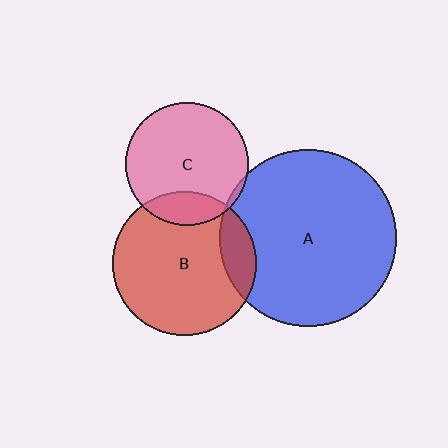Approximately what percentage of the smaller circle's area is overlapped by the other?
Approximately 15%.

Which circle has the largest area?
Circle A (blue).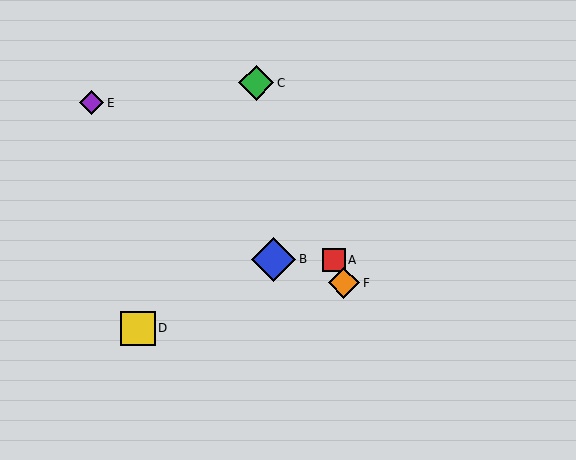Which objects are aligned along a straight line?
Objects A, C, F are aligned along a straight line.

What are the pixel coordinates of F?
Object F is at (344, 283).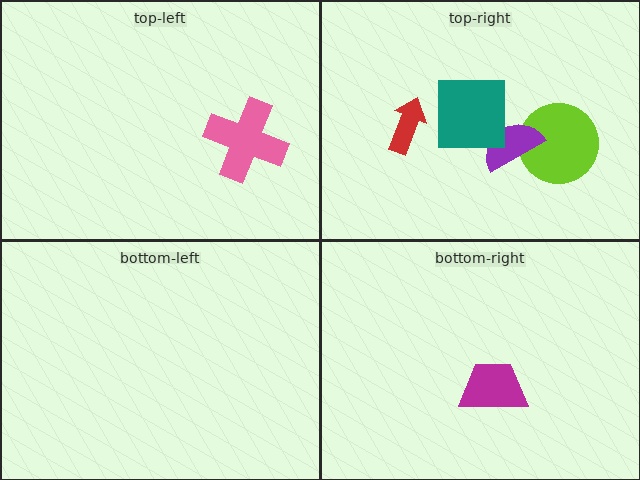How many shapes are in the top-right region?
4.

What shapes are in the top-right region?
The red arrow, the lime circle, the purple semicircle, the teal square.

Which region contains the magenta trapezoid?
The bottom-right region.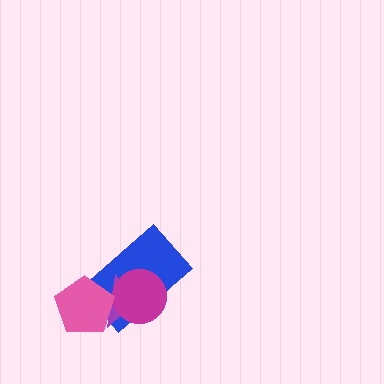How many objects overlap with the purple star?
3 objects overlap with the purple star.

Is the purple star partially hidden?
Yes, it is partially covered by another shape.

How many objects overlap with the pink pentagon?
2 objects overlap with the pink pentagon.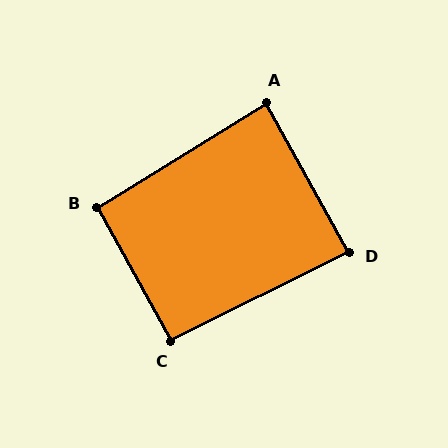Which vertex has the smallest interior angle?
D, at approximately 87 degrees.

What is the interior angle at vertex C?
Approximately 93 degrees (approximately right).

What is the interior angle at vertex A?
Approximately 87 degrees (approximately right).